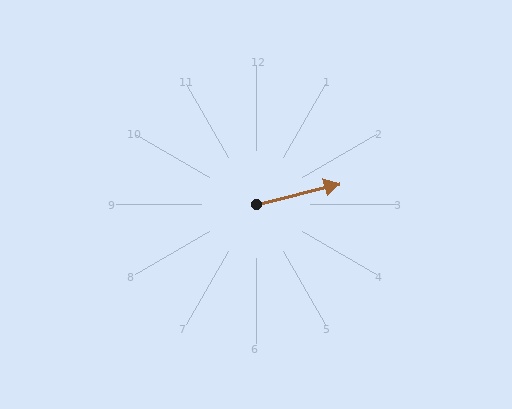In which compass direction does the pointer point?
East.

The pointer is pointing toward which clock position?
Roughly 3 o'clock.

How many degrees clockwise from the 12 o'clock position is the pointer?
Approximately 76 degrees.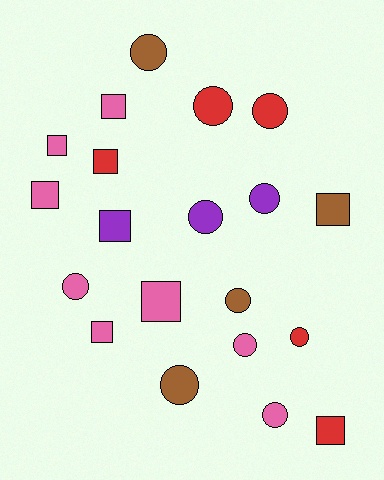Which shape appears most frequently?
Circle, with 11 objects.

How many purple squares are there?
There is 1 purple square.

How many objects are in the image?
There are 20 objects.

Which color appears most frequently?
Pink, with 8 objects.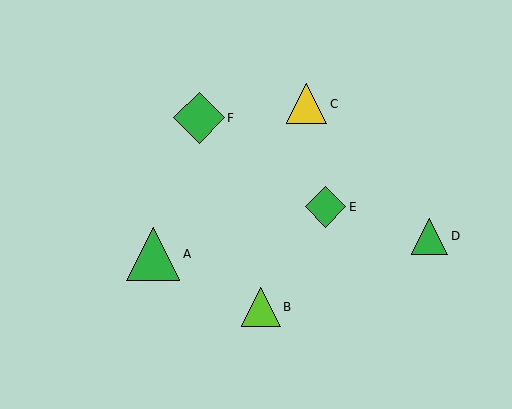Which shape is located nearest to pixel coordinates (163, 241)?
The green triangle (labeled A) at (153, 254) is nearest to that location.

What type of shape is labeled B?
Shape B is a lime triangle.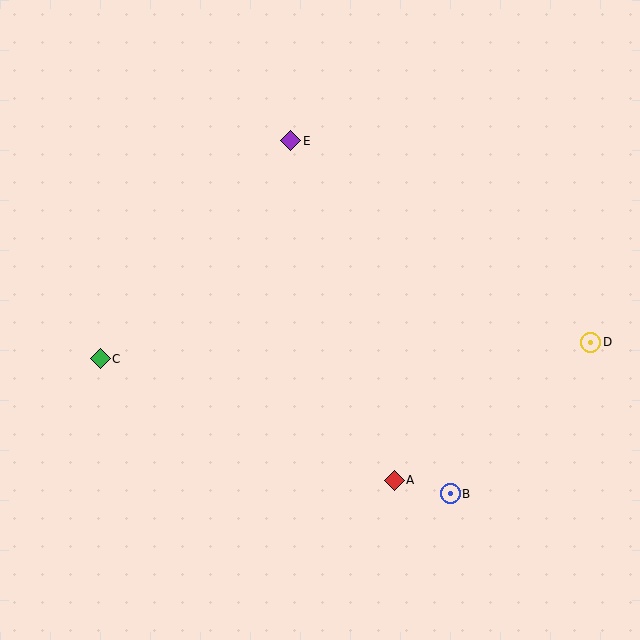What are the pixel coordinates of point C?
Point C is at (100, 359).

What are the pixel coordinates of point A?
Point A is at (394, 480).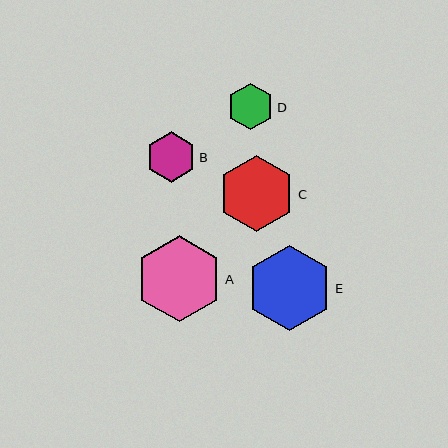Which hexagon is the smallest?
Hexagon D is the smallest with a size of approximately 47 pixels.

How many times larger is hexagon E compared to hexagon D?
Hexagon E is approximately 1.8 times the size of hexagon D.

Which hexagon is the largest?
Hexagon A is the largest with a size of approximately 86 pixels.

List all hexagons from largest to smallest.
From largest to smallest: A, E, C, B, D.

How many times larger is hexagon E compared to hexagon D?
Hexagon E is approximately 1.8 times the size of hexagon D.